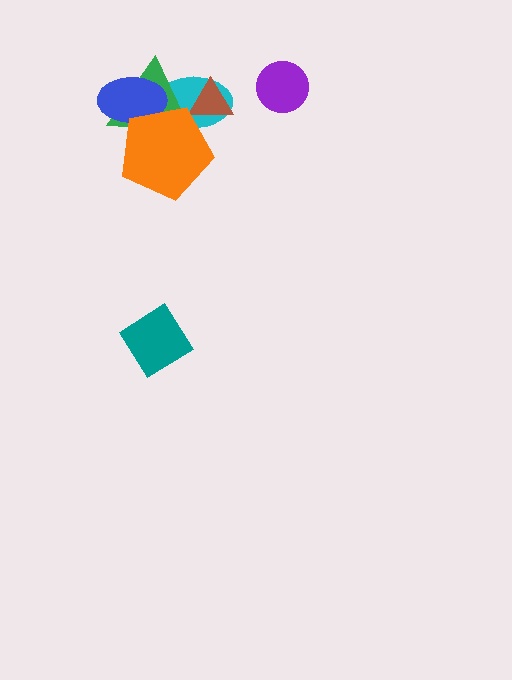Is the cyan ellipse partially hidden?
Yes, it is partially covered by another shape.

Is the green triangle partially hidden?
Yes, it is partially covered by another shape.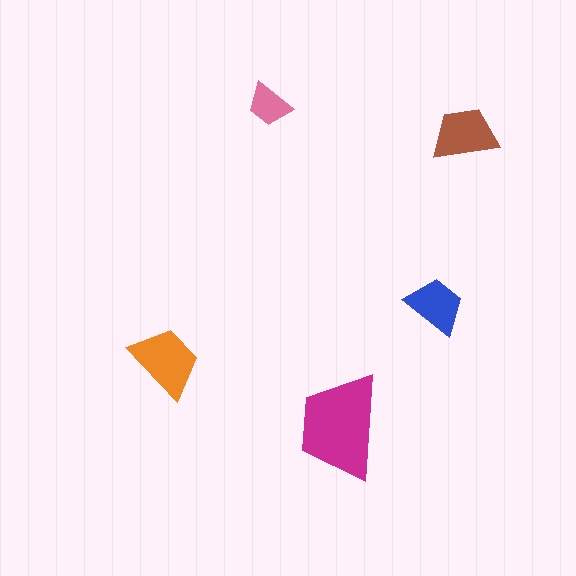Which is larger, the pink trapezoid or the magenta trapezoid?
The magenta one.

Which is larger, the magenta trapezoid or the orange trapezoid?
The magenta one.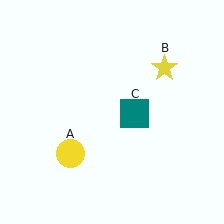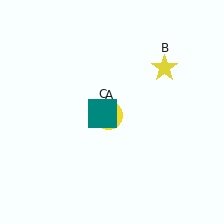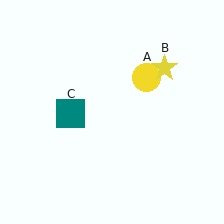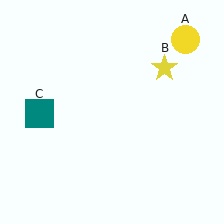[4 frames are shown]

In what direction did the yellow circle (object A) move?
The yellow circle (object A) moved up and to the right.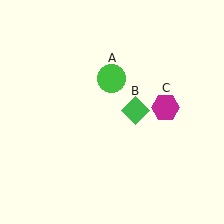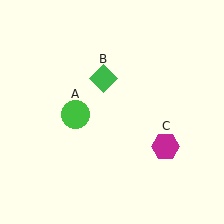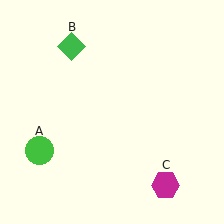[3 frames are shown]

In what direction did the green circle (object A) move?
The green circle (object A) moved down and to the left.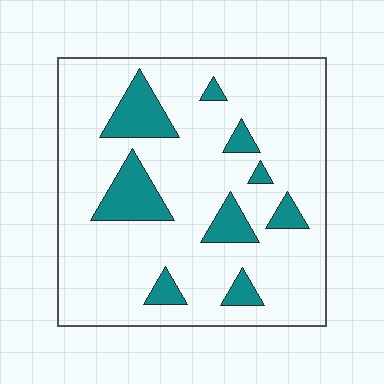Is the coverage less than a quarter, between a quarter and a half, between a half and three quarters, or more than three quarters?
Less than a quarter.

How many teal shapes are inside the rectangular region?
9.